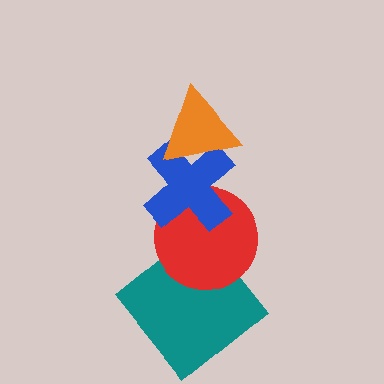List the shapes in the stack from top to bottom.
From top to bottom: the orange triangle, the blue cross, the red circle, the teal diamond.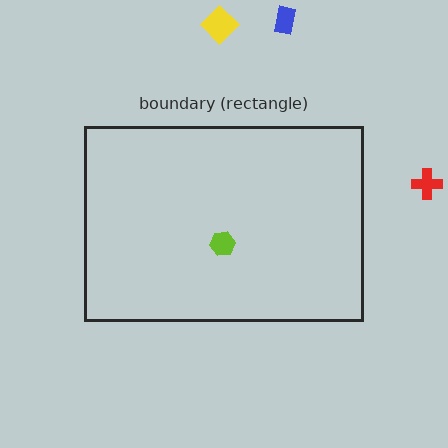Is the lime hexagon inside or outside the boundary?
Inside.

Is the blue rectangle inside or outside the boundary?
Outside.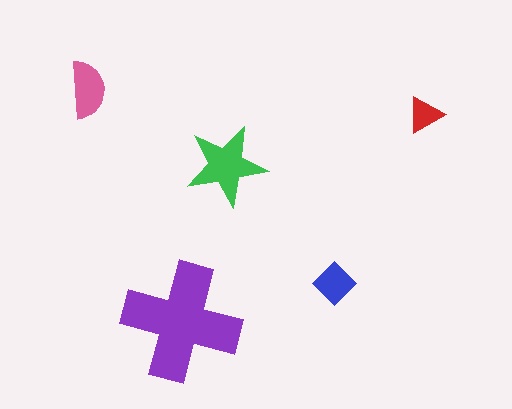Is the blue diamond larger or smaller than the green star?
Smaller.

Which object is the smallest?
The red triangle.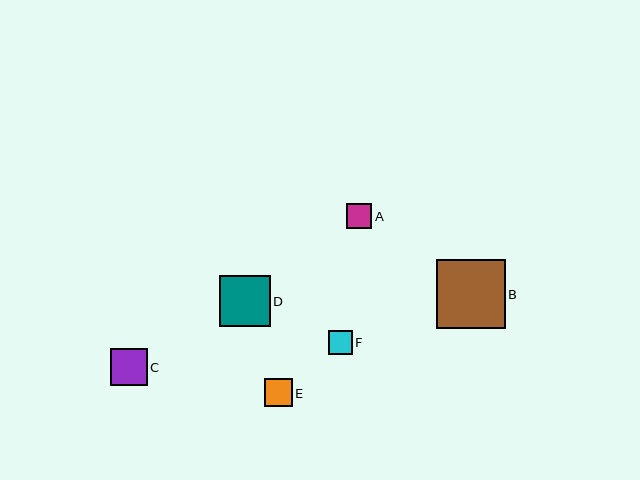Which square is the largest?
Square B is the largest with a size of approximately 69 pixels.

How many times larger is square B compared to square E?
Square B is approximately 2.5 times the size of square E.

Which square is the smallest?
Square F is the smallest with a size of approximately 24 pixels.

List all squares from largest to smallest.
From largest to smallest: B, D, C, E, A, F.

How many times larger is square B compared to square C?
Square B is approximately 1.9 times the size of square C.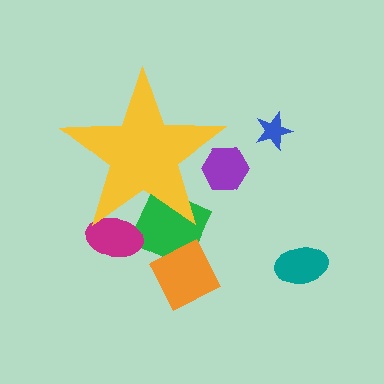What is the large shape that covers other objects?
A yellow star.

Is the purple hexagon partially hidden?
Yes, the purple hexagon is partially hidden behind the yellow star.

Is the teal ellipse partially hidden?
No, the teal ellipse is fully visible.